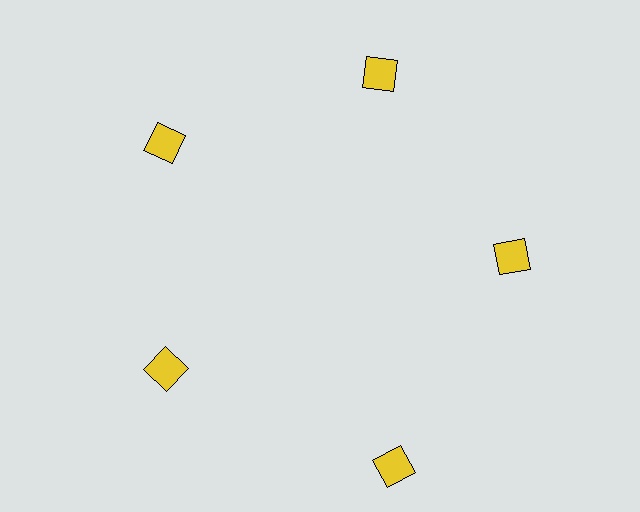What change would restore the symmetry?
The symmetry would be restored by moving it inward, back onto the ring so that all 5 squares sit at equal angles and equal distance from the center.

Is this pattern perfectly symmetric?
No. The 5 yellow squares are arranged in a ring, but one element near the 5 o'clock position is pushed outward from the center, breaking the 5-fold rotational symmetry.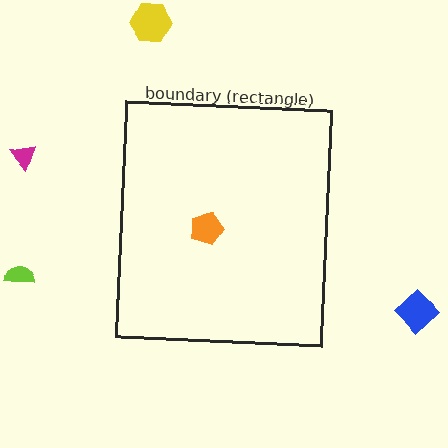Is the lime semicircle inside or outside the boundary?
Outside.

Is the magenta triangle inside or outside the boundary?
Outside.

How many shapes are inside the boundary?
1 inside, 4 outside.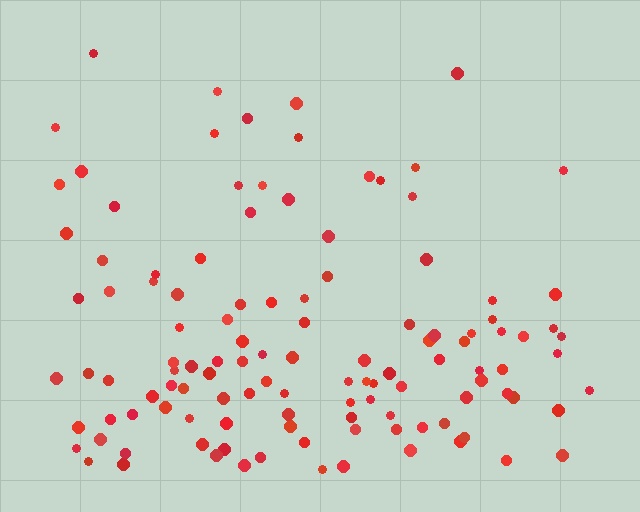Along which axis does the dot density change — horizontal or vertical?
Vertical.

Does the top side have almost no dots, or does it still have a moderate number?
Still a moderate number, just noticeably fewer than the bottom.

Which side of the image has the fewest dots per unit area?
The top.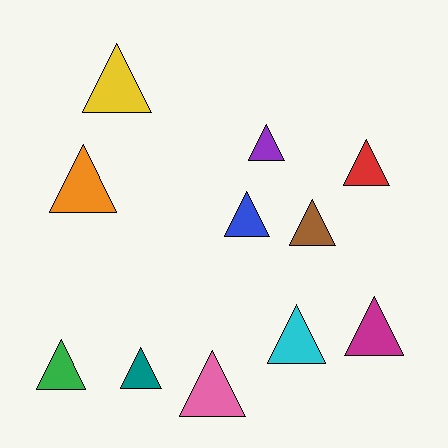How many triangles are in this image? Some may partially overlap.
There are 11 triangles.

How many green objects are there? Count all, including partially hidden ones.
There is 1 green object.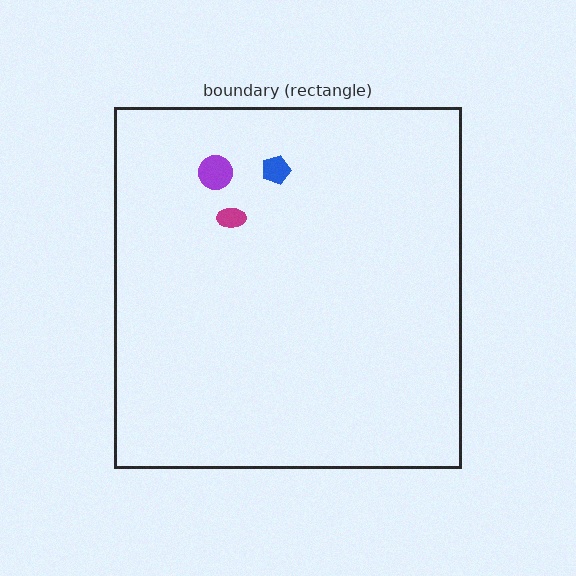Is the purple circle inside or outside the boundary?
Inside.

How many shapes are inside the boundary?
3 inside, 0 outside.